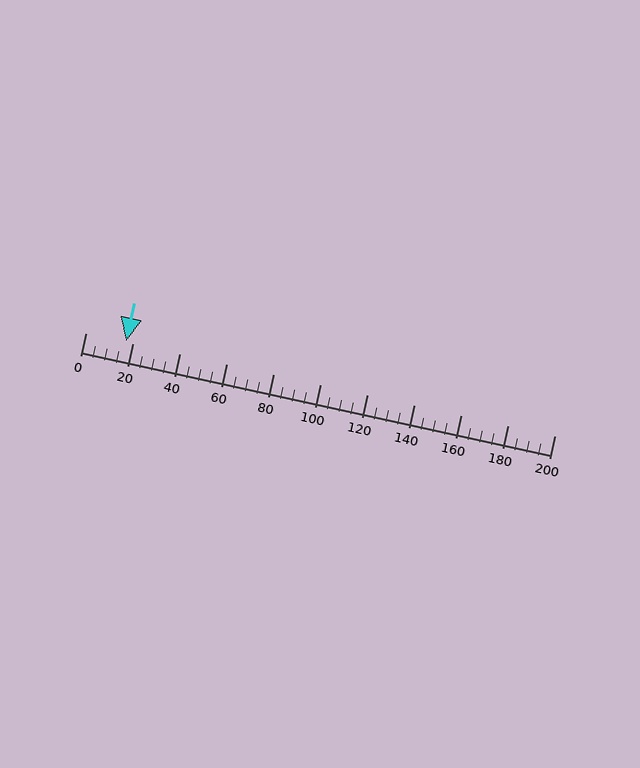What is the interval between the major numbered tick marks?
The major tick marks are spaced 20 units apart.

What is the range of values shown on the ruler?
The ruler shows values from 0 to 200.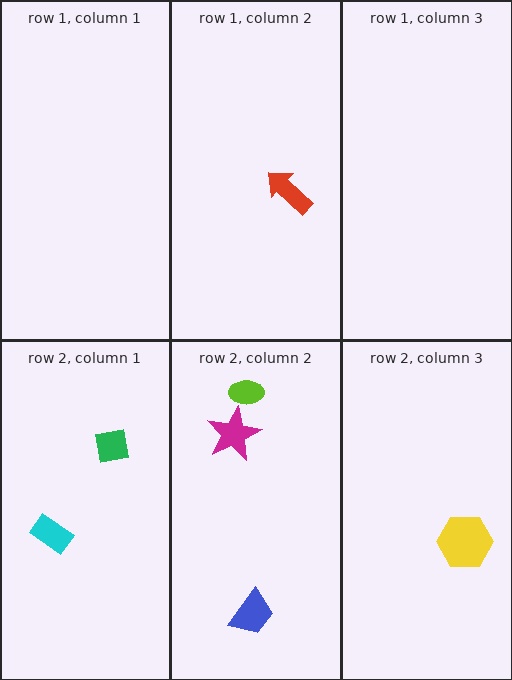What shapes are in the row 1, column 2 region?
The red arrow.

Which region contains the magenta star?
The row 2, column 2 region.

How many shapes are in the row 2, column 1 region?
2.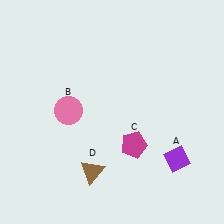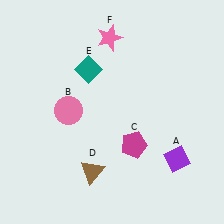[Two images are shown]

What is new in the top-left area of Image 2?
A teal diamond (E) was added in the top-left area of Image 2.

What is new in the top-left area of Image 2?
A pink star (F) was added in the top-left area of Image 2.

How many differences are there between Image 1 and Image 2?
There are 2 differences between the two images.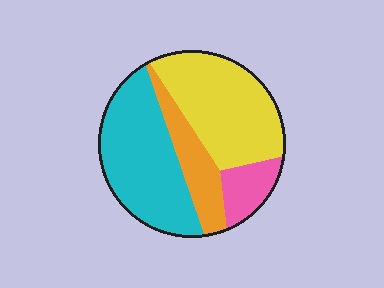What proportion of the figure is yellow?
Yellow covers about 35% of the figure.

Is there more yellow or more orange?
Yellow.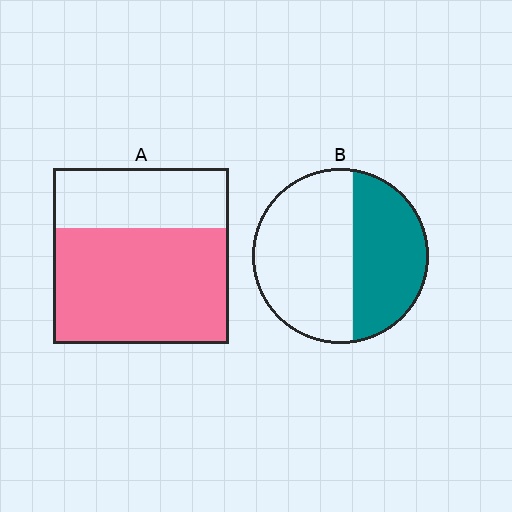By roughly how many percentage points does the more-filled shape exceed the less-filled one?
By roughly 25 percentage points (A over B).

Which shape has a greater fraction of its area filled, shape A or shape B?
Shape A.